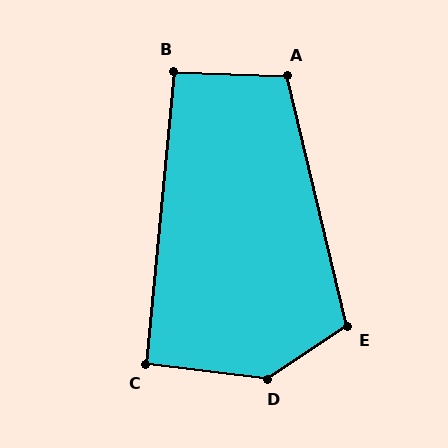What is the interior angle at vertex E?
Approximately 109 degrees (obtuse).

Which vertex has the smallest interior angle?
C, at approximately 91 degrees.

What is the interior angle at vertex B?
Approximately 93 degrees (approximately right).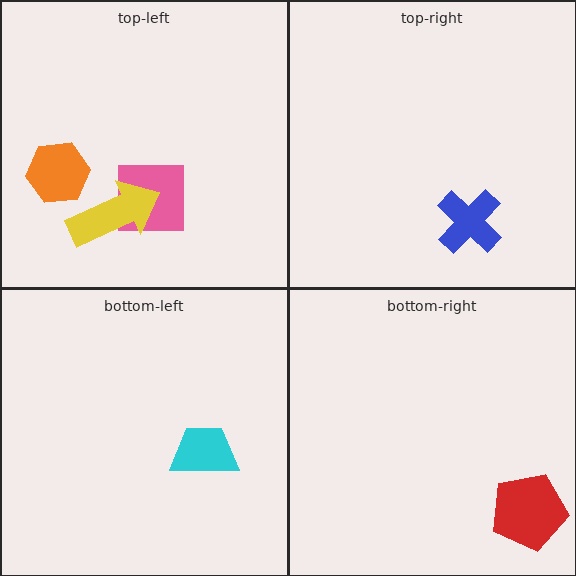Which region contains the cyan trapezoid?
The bottom-left region.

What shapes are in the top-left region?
The orange hexagon, the pink square, the yellow arrow.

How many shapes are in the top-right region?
1.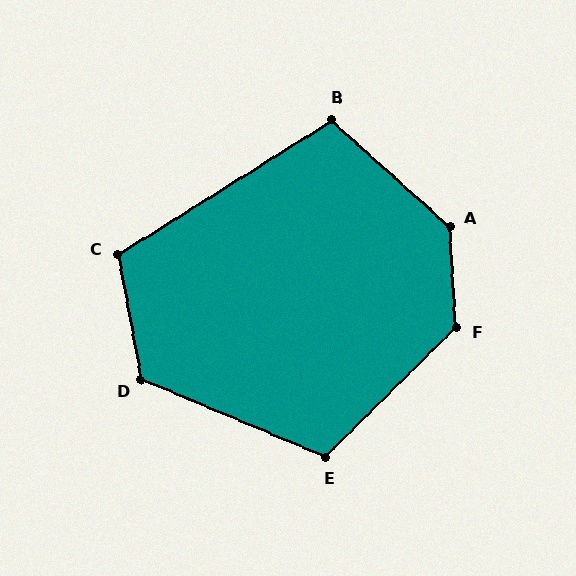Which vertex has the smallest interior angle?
B, at approximately 106 degrees.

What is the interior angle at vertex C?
Approximately 112 degrees (obtuse).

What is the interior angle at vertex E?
Approximately 113 degrees (obtuse).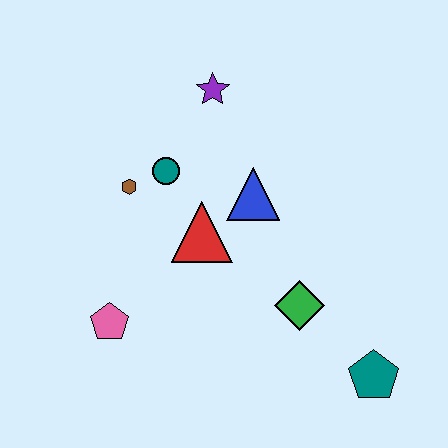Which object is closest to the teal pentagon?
The green diamond is closest to the teal pentagon.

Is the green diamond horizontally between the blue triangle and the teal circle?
No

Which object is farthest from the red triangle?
The teal pentagon is farthest from the red triangle.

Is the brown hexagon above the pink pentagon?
Yes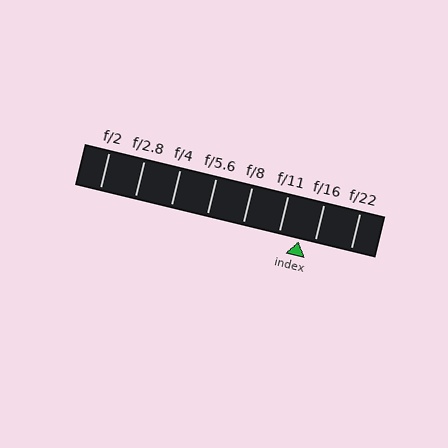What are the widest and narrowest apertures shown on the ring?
The widest aperture shown is f/2 and the narrowest is f/22.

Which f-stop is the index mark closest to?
The index mark is closest to f/16.